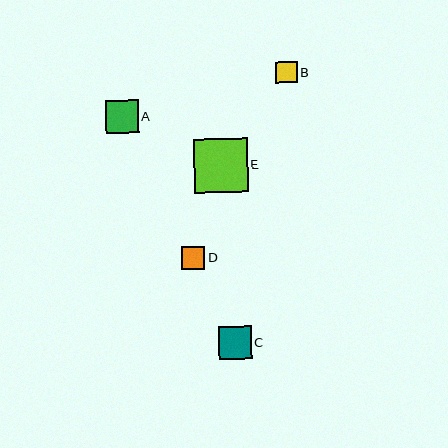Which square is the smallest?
Square B is the smallest with a size of approximately 21 pixels.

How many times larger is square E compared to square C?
Square E is approximately 1.6 times the size of square C.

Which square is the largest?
Square E is the largest with a size of approximately 54 pixels.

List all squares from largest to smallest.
From largest to smallest: E, A, C, D, B.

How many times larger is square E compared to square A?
Square E is approximately 1.6 times the size of square A.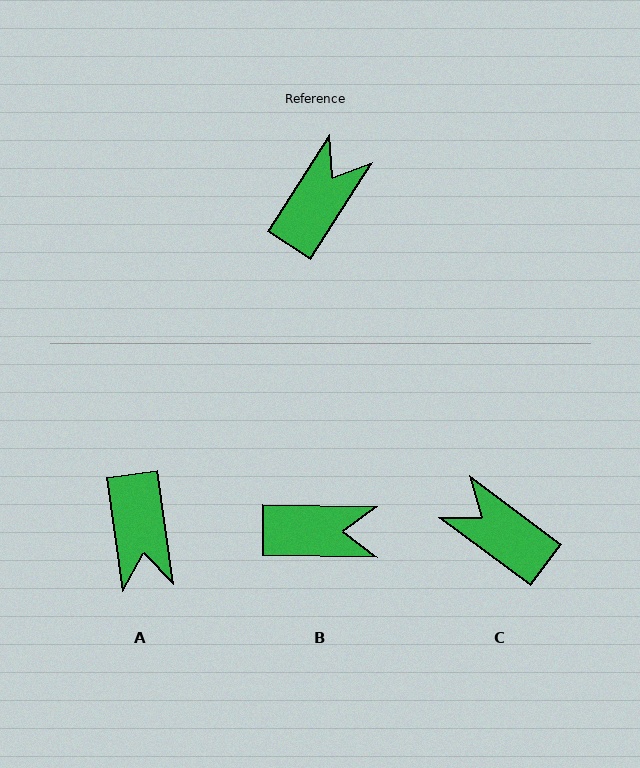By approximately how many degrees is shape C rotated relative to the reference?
Approximately 86 degrees counter-clockwise.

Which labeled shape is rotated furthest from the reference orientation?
A, about 139 degrees away.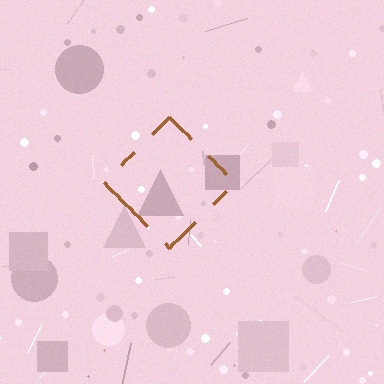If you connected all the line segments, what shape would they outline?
They would outline a diamond.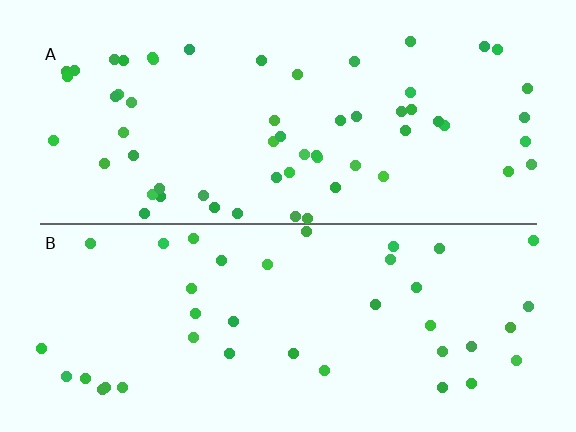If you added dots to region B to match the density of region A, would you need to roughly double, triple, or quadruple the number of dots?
Approximately double.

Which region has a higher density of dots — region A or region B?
A (the top).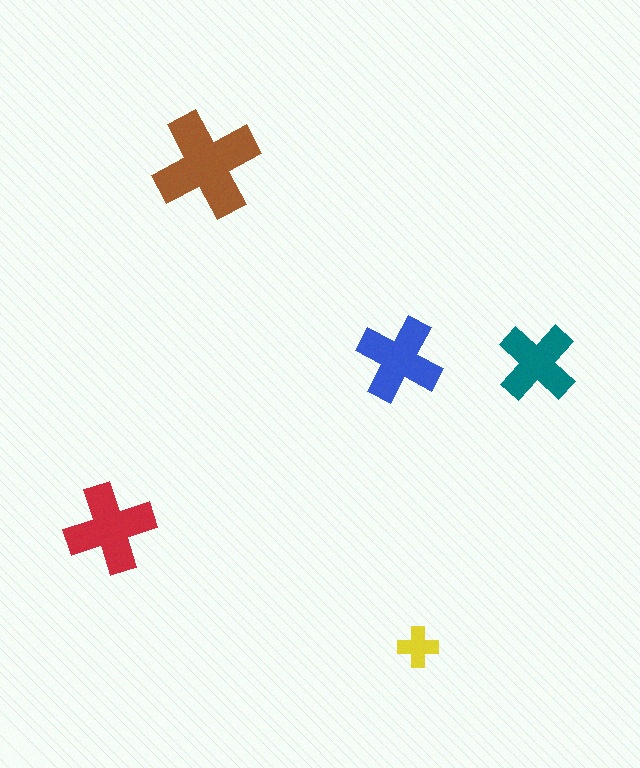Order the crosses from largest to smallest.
the brown one, the red one, the blue one, the teal one, the yellow one.